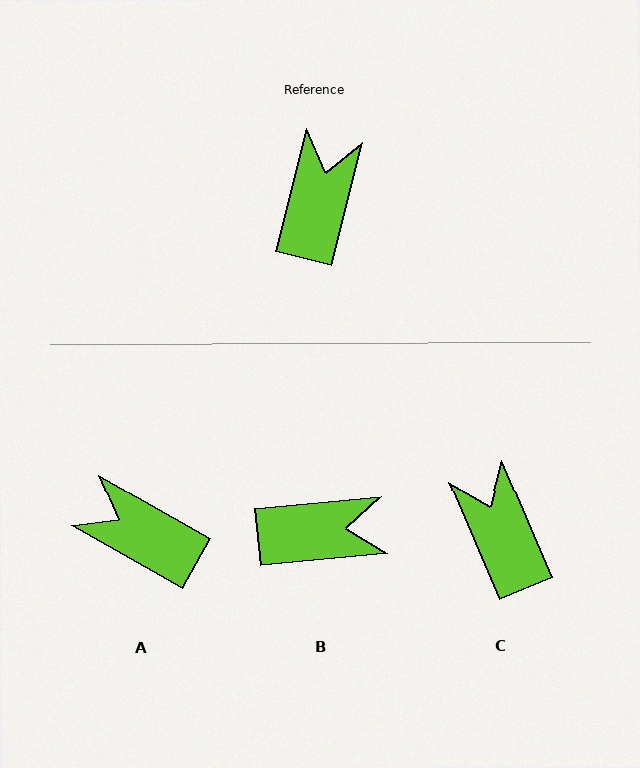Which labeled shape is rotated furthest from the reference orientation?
A, about 75 degrees away.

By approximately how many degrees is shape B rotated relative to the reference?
Approximately 70 degrees clockwise.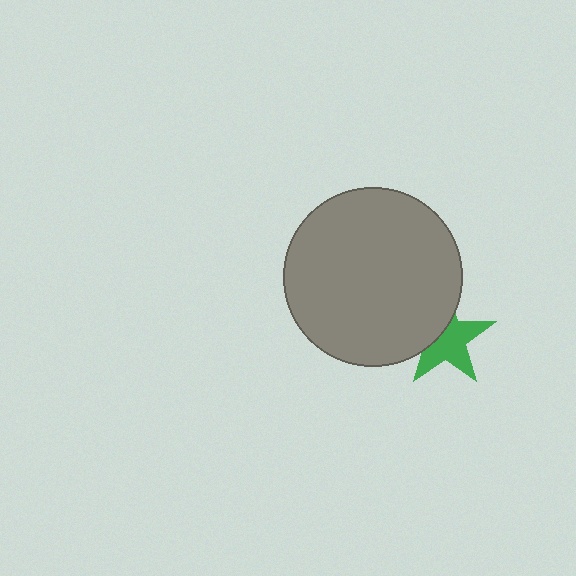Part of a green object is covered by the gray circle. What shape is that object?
It is a star.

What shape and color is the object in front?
The object in front is a gray circle.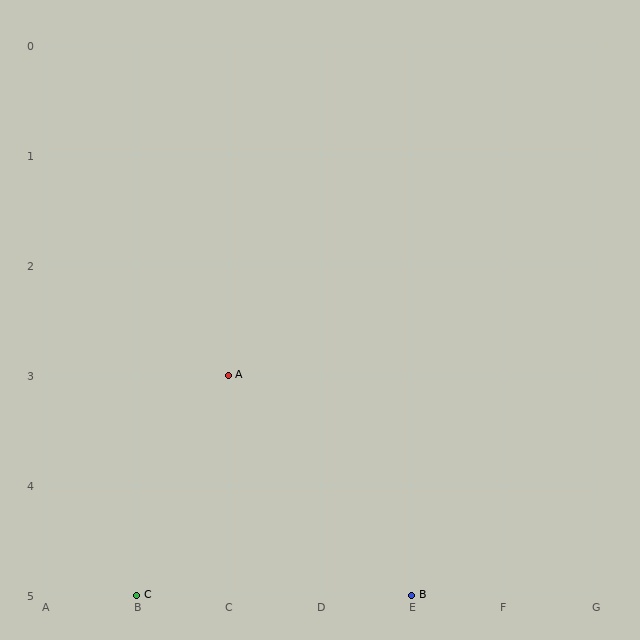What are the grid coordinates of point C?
Point C is at grid coordinates (B, 5).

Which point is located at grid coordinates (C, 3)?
Point A is at (C, 3).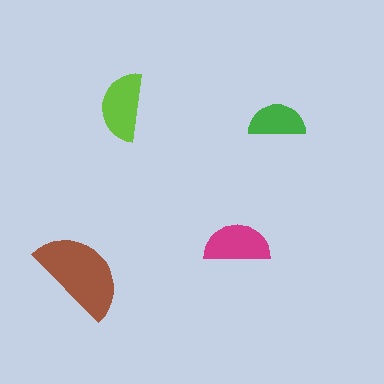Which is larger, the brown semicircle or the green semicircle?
The brown one.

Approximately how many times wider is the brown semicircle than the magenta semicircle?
About 1.5 times wider.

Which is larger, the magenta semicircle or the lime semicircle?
The lime one.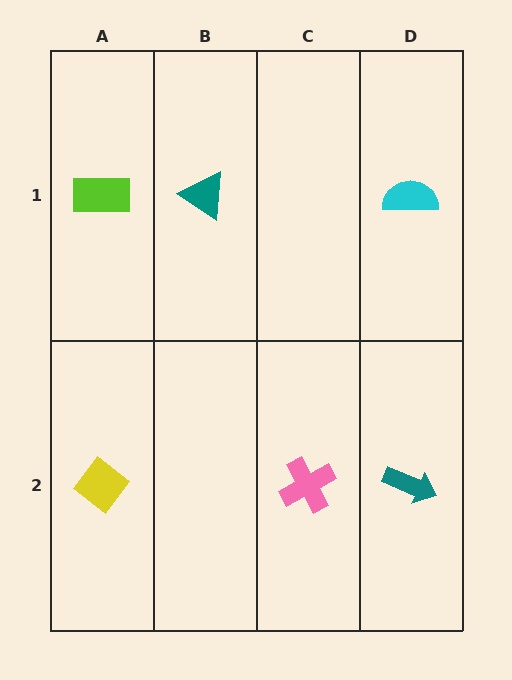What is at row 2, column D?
A teal arrow.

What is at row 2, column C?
A pink cross.